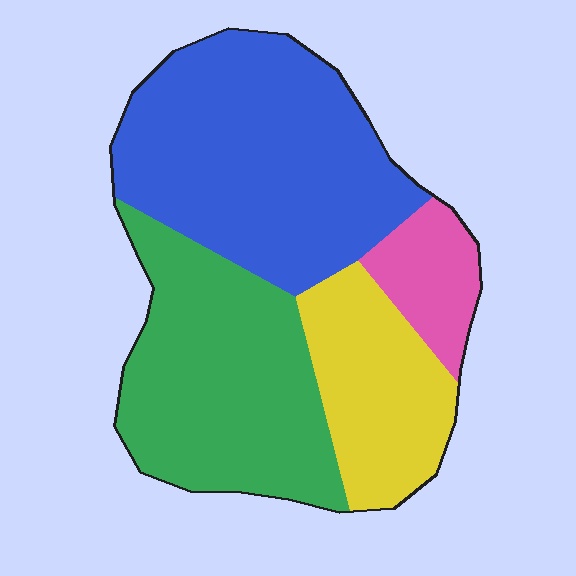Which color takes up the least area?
Pink, at roughly 10%.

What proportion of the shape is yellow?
Yellow covers around 20% of the shape.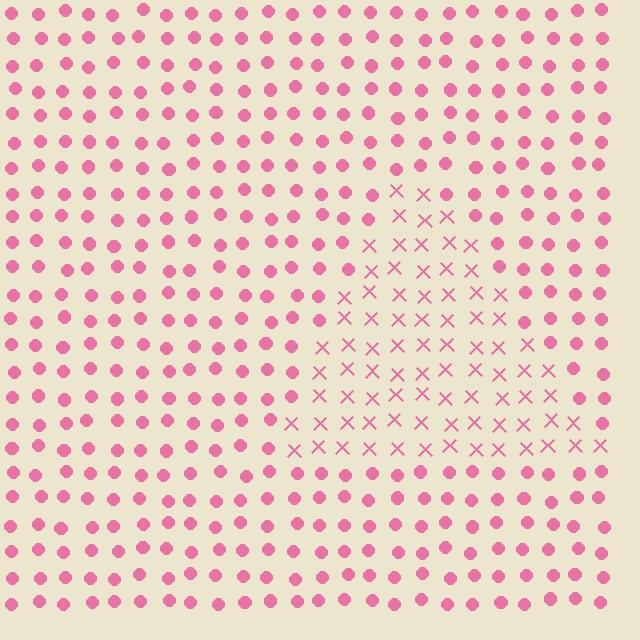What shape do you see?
I see a triangle.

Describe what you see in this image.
The image is filled with small pink elements arranged in a uniform grid. A triangle-shaped region contains X marks, while the surrounding area contains circles. The boundary is defined purely by the change in element shape.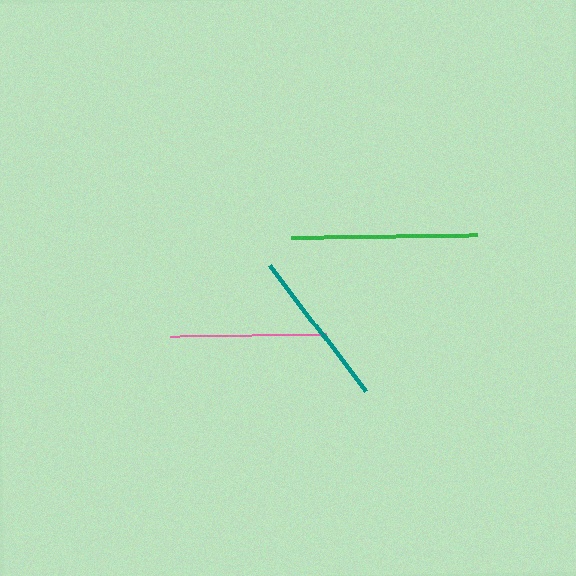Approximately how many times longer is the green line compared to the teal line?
The green line is approximately 1.2 times the length of the teal line.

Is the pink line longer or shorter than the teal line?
The teal line is longer than the pink line.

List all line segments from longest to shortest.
From longest to shortest: green, teal, pink.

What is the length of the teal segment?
The teal segment is approximately 158 pixels long.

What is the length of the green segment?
The green segment is approximately 186 pixels long.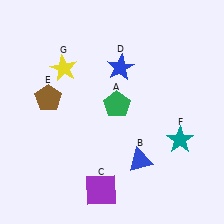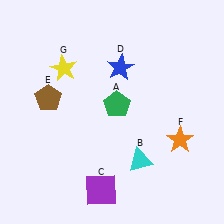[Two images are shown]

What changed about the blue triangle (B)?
In Image 1, B is blue. In Image 2, it changed to cyan.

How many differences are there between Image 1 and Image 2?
There are 2 differences between the two images.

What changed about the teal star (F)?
In Image 1, F is teal. In Image 2, it changed to orange.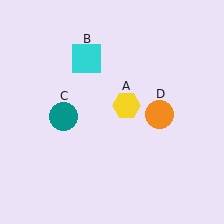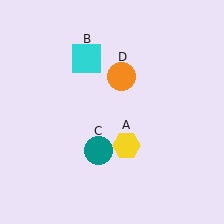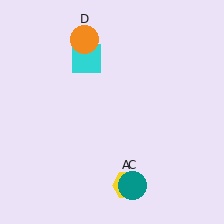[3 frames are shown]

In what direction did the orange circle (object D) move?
The orange circle (object D) moved up and to the left.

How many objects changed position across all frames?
3 objects changed position: yellow hexagon (object A), teal circle (object C), orange circle (object D).